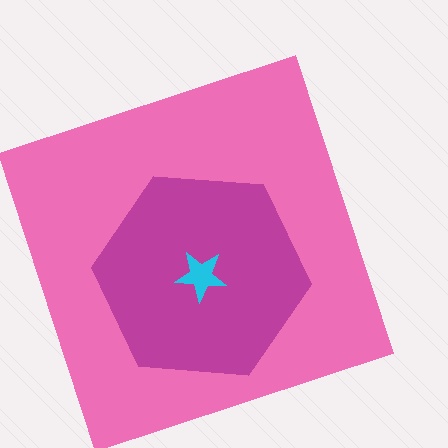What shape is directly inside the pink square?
The magenta hexagon.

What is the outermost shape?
The pink square.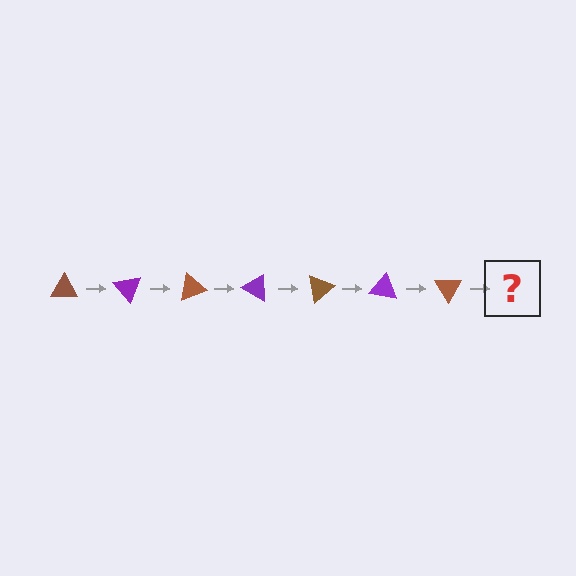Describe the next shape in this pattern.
It should be a purple triangle, rotated 350 degrees from the start.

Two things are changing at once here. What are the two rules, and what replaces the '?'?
The two rules are that it rotates 50 degrees each step and the color cycles through brown and purple. The '?' should be a purple triangle, rotated 350 degrees from the start.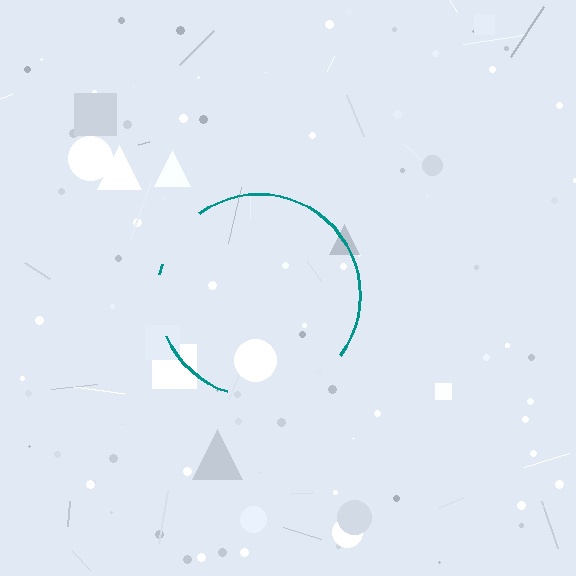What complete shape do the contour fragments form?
The contour fragments form a circle.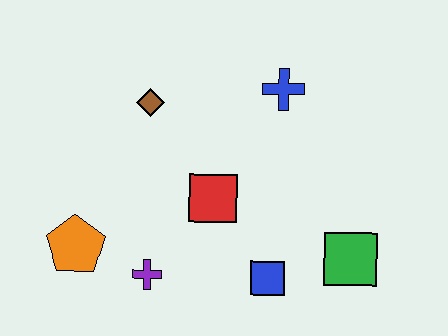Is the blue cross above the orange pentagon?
Yes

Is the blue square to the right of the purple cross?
Yes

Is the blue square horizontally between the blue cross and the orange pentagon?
Yes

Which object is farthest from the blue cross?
The orange pentagon is farthest from the blue cross.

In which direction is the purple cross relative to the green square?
The purple cross is to the left of the green square.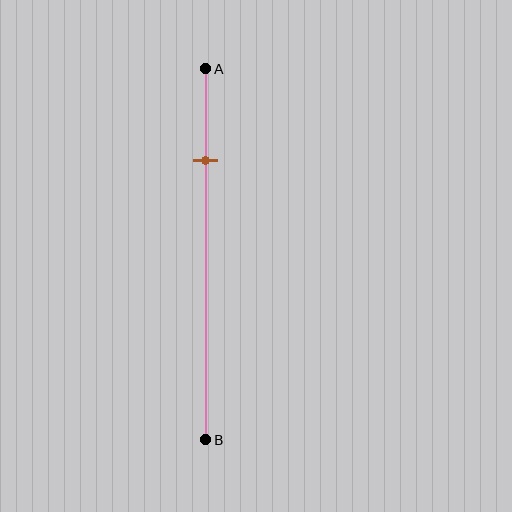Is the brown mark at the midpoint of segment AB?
No, the mark is at about 25% from A, not at the 50% midpoint.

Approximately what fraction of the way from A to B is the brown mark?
The brown mark is approximately 25% of the way from A to B.